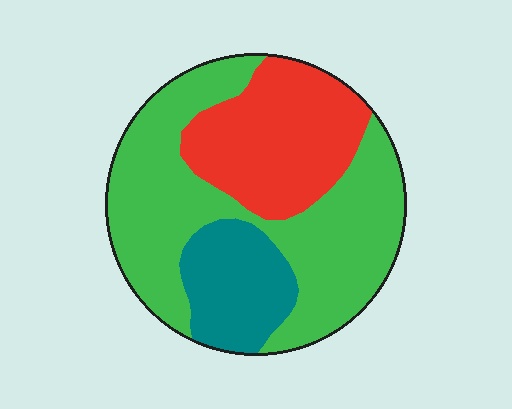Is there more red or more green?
Green.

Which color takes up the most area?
Green, at roughly 55%.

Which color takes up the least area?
Teal, at roughly 15%.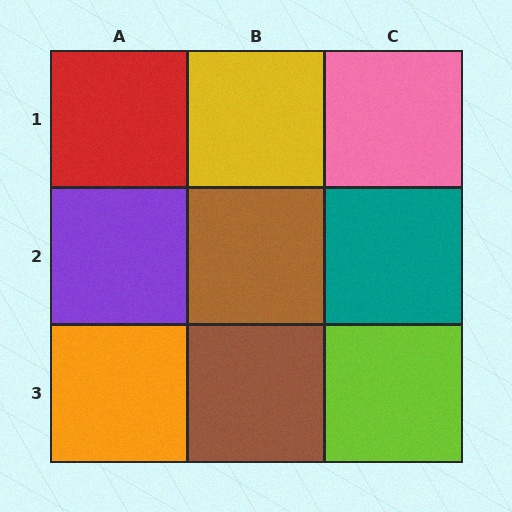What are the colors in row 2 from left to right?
Purple, brown, teal.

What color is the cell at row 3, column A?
Orange.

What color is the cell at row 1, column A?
Red.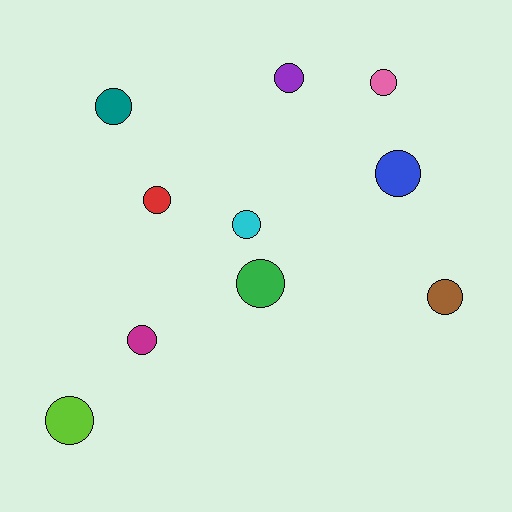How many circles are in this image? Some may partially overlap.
There are 10 circles.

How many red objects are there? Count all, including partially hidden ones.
There is 1 red object.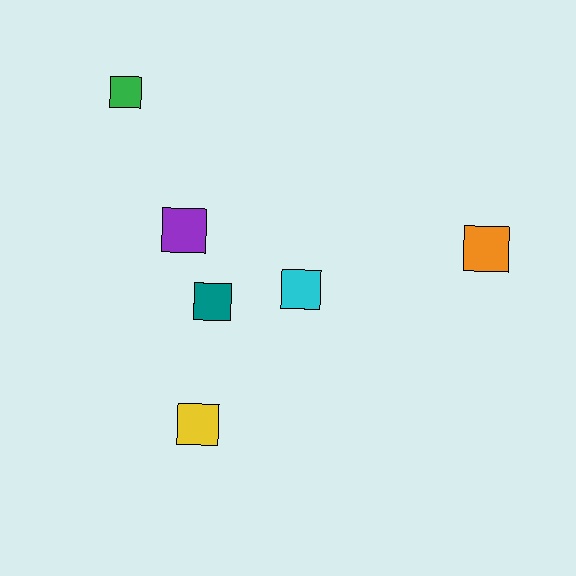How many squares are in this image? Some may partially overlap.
There are 6 squares.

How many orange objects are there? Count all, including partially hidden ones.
There is 1 orange object.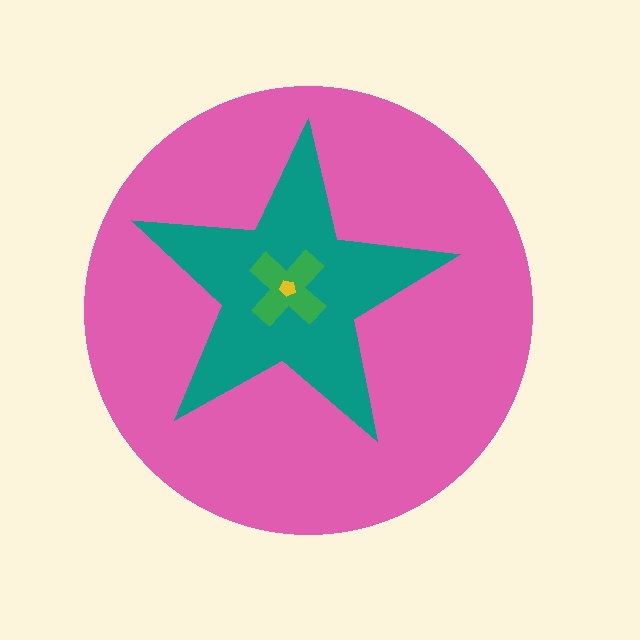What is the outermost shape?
The pink circle.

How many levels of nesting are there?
4.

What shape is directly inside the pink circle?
The teal star.